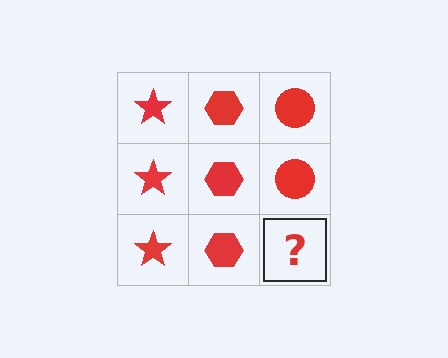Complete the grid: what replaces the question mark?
The question mark should be replaced with a red circle.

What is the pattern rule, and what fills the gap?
The rule is that each column has a consistent shape. The gap should be filled with a red circle.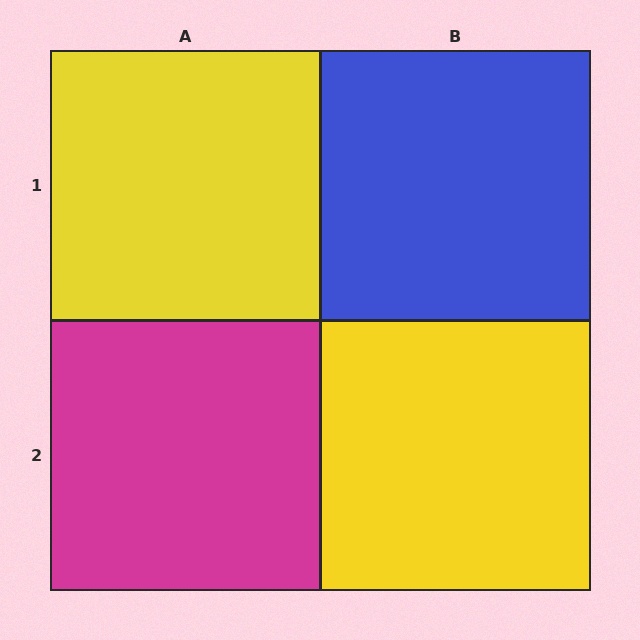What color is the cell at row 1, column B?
Blue.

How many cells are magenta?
1 cell is magenta.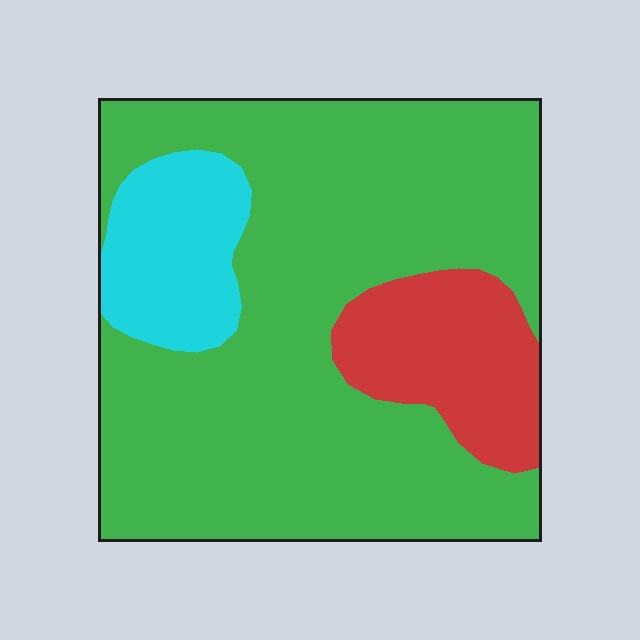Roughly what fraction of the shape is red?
Red takes up about one sixth (1/6) of the shape.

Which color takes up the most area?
Green, at roughly 75%.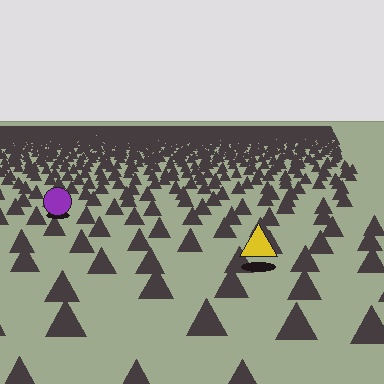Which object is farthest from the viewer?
The purple circle is farthest from the viewer. It appears smaller and the ground texture around it is denser.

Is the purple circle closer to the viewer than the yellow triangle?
No. The yellow triangle is closer — you can tell from the texture gradient: the ground texture is coarser near it.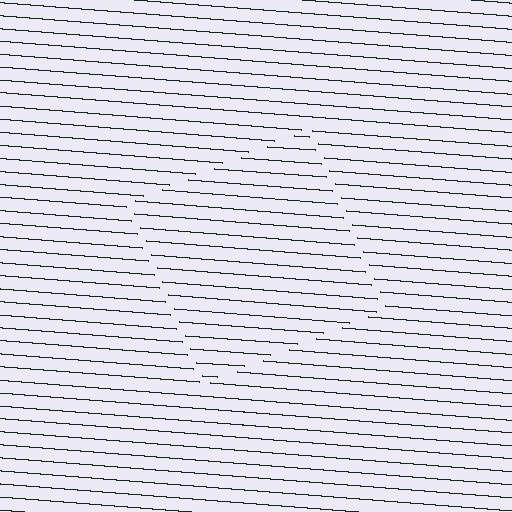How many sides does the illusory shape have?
4 sides — the line-ends trace a square.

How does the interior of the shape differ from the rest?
The interior of the shape contains the same grating, shifted by half a period — the contour is defined by the phase discontinuity where line-ends from the inner and outer gratings abut.